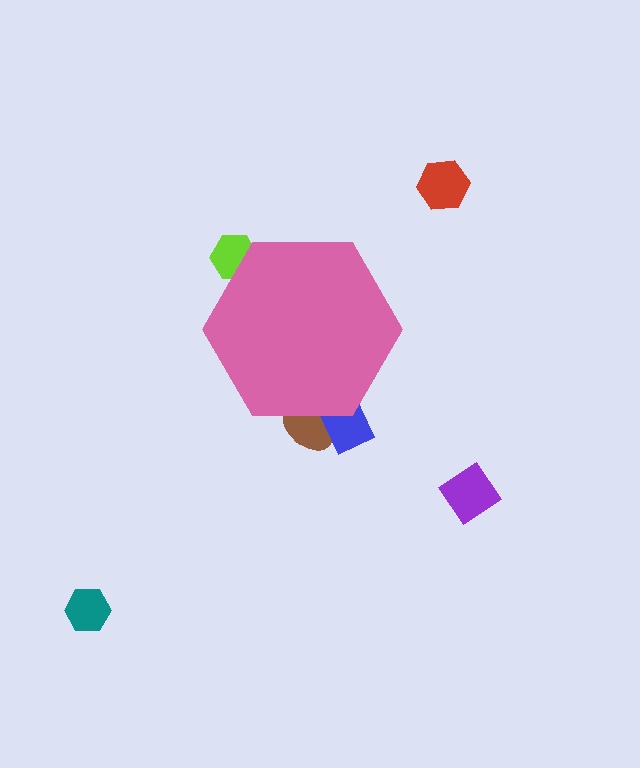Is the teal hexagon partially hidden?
No, the teal hexagon is fully visible.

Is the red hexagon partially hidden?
No, the red hexagon is fully visible.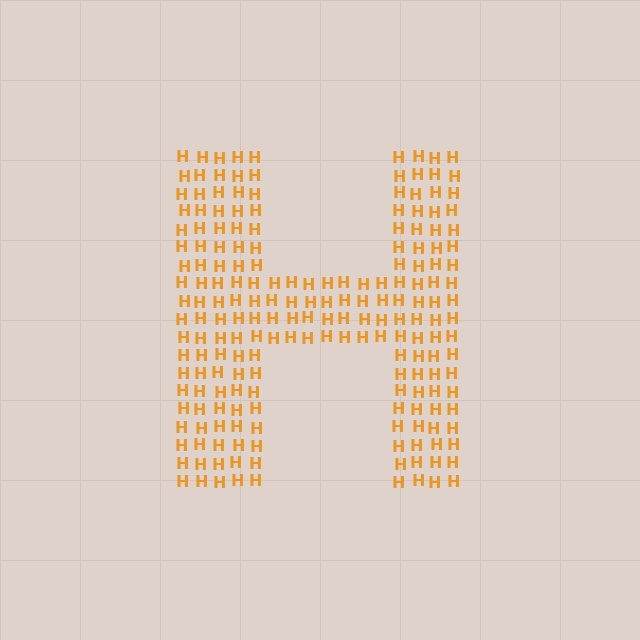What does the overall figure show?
The overall figure shows the letter H.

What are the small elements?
The small elements are letter H's.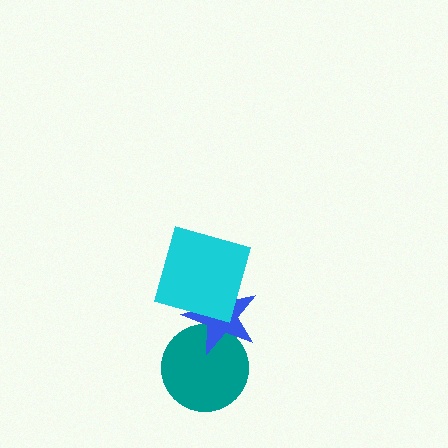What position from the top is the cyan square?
The cyan square is 1st from the top.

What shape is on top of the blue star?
The cyan square is on top of the blue star.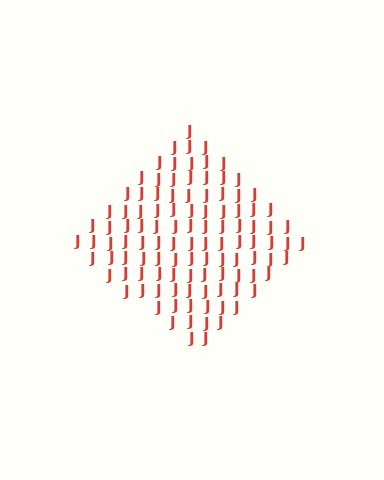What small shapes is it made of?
It is made of small letter J's.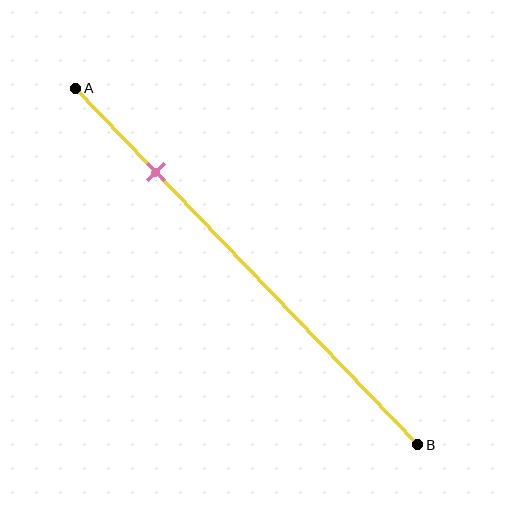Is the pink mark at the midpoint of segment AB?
No, the mark is at about 25% from A, not at the 50% midpoint.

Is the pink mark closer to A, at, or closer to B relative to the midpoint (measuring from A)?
The pink mark is closer to point A than the midpoint of segment AB.